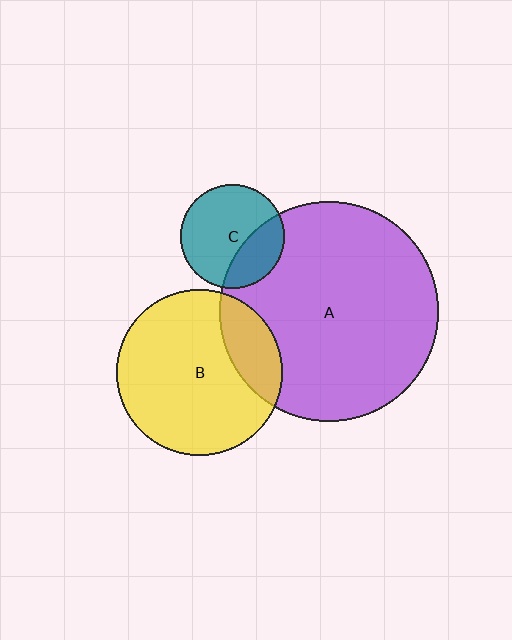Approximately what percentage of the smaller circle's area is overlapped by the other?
Approximately 20%.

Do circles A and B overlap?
Yes.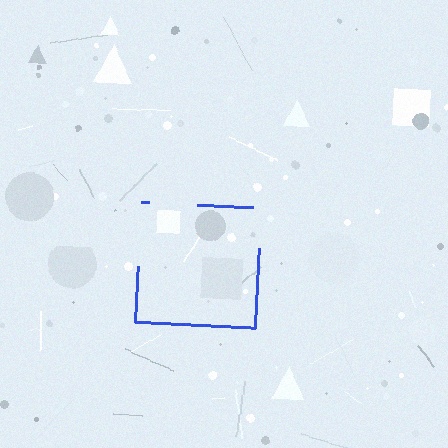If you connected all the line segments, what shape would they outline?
They would outline a square.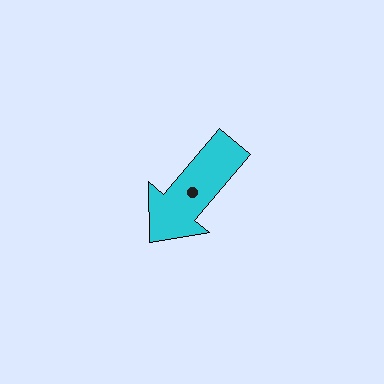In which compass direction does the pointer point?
Southwest.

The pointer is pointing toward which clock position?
Roughly 7 o'clock.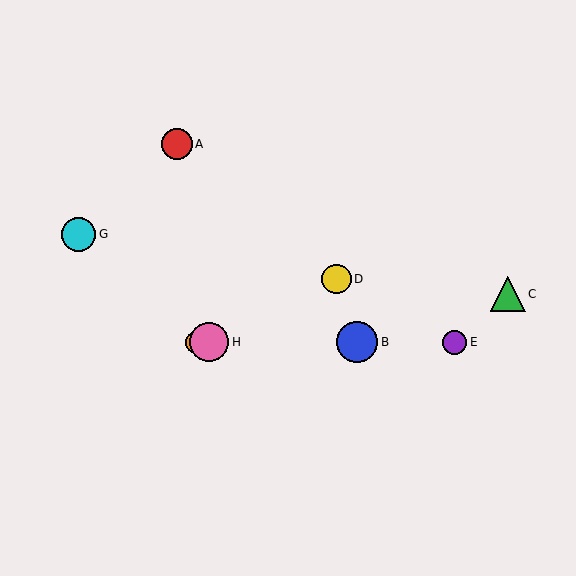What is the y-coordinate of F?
Object F is at y≈342.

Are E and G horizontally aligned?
No, E is at y≈342 and G is at y≈234.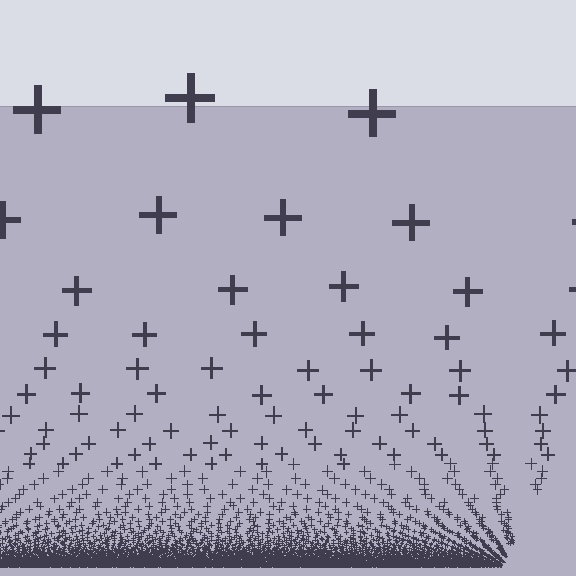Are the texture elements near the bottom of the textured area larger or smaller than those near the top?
Smaller. The gradient is inverted — elements near the bottom are smaller and denser.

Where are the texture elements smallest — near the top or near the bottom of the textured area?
Near the bottom.